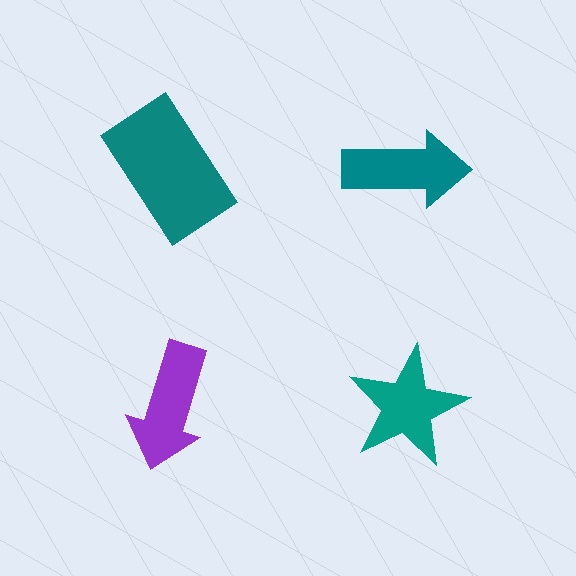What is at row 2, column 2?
A teal star.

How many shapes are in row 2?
2 shapes.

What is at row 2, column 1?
A purple arrow.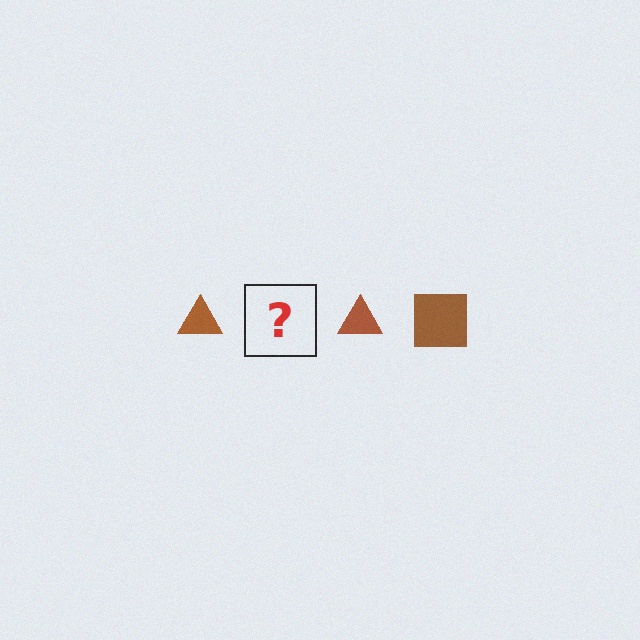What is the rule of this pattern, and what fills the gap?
The rule is that the pattern cycles through triangle, square shapes in brown. The gap should be filled with a brown square.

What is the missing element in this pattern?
The missing element is a brown square.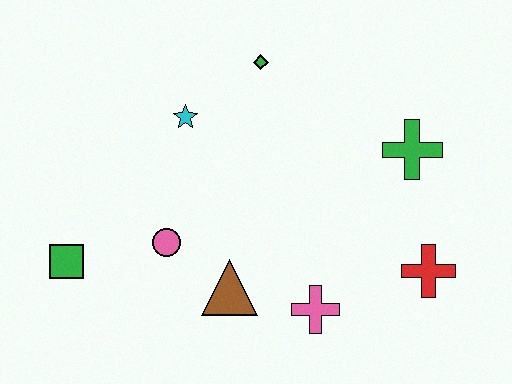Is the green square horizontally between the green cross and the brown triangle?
No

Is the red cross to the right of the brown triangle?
Yes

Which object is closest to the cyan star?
The green diamond is closest to the cyan star.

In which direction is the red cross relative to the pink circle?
The red cross is to the right of the pink circle.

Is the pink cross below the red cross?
Yes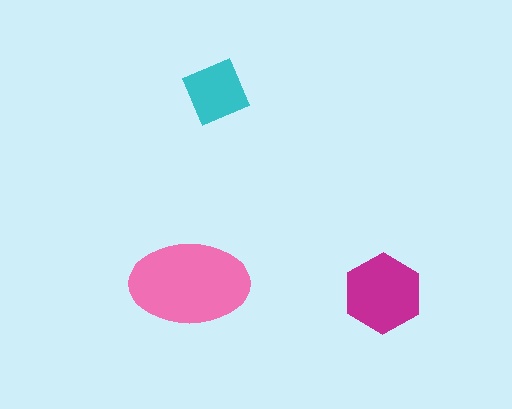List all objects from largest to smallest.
The pink ellipse, the magenta hexagon, the cyan diamond.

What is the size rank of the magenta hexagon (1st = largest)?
2nd.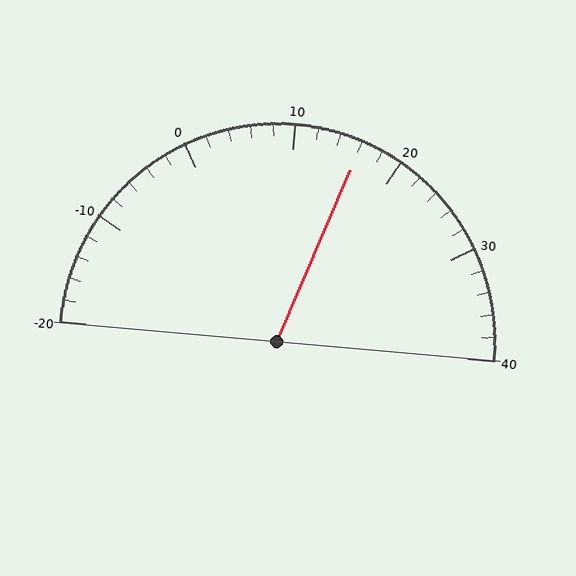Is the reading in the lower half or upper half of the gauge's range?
The reading is in the upper half of the range (-20 to 40).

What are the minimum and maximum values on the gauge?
The gauge ranges from -20 to 40.